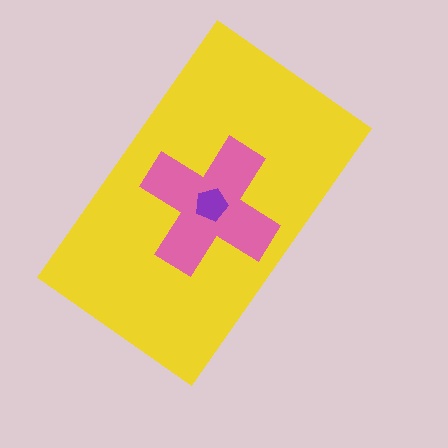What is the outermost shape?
The yellow rectangle.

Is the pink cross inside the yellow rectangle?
Yes.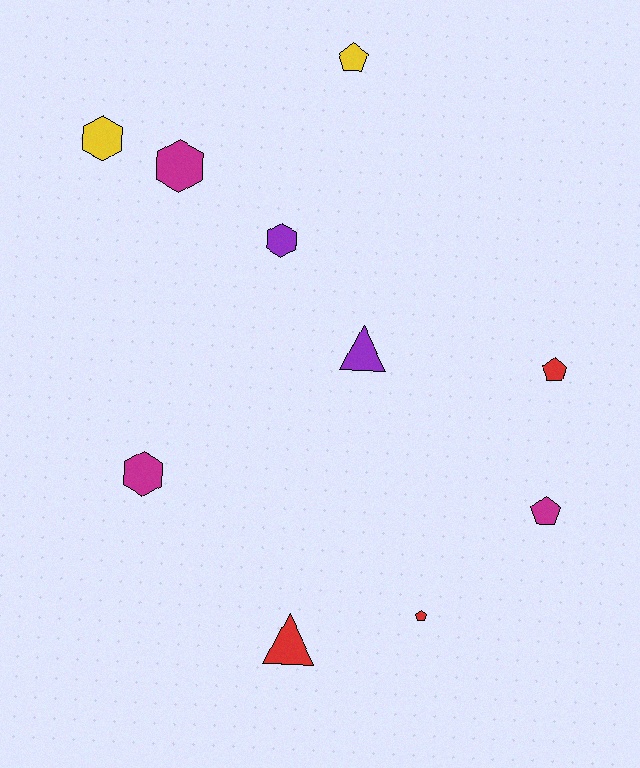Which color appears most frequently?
Red, with 3 objects.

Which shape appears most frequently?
Pentagon, with 4 objects.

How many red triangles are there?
There is 1 red triangle.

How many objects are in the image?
There are 10 objects.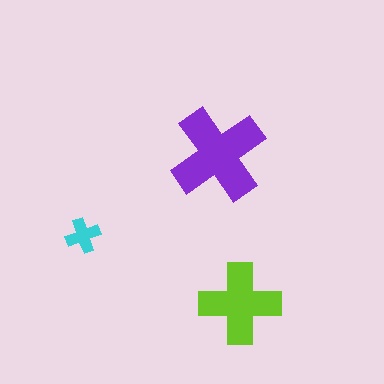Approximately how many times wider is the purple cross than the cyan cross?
About 3 times wider.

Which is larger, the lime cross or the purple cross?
The purple one.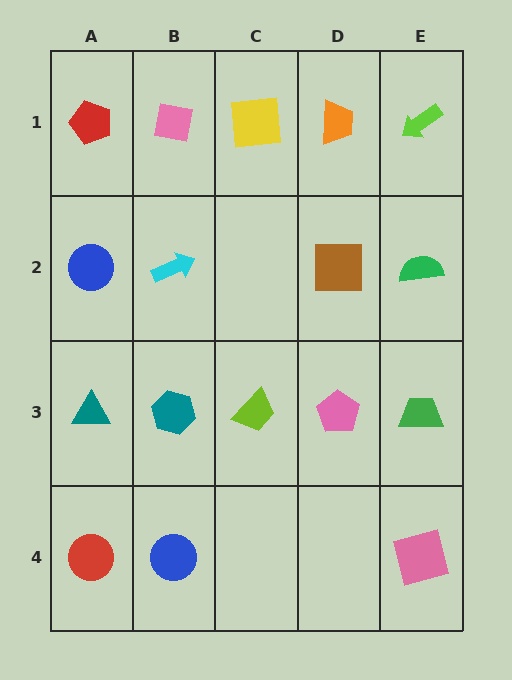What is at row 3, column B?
A teal hexagon.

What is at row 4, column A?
A red circle.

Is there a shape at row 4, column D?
No, that cell is empty.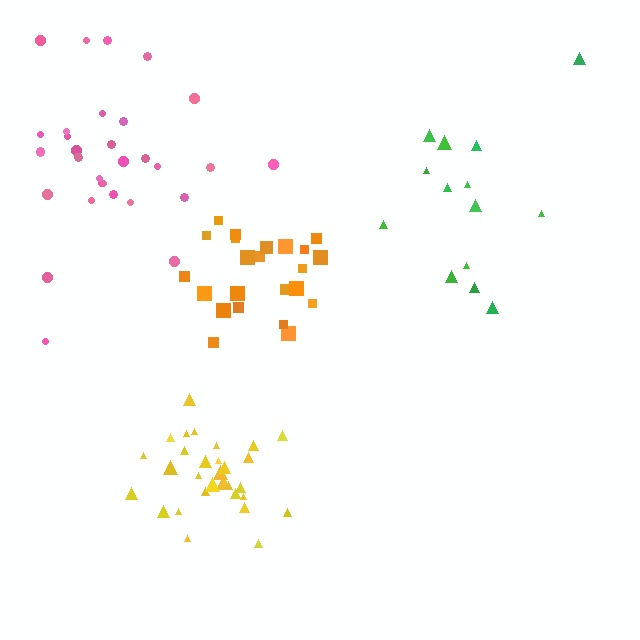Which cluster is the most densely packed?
Yellow.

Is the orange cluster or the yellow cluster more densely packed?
Yellow.